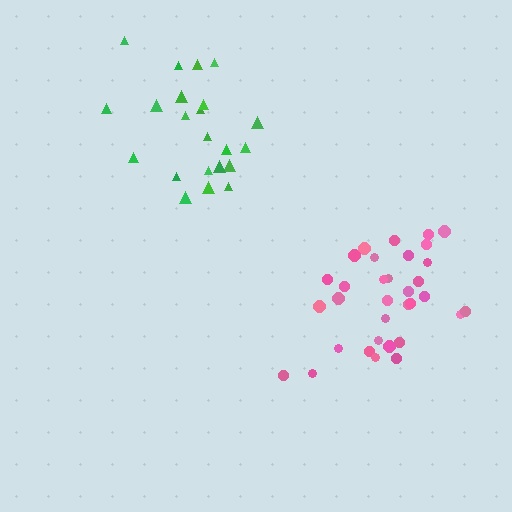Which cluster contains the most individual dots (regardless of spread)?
Pink (33).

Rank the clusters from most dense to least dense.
pink, green.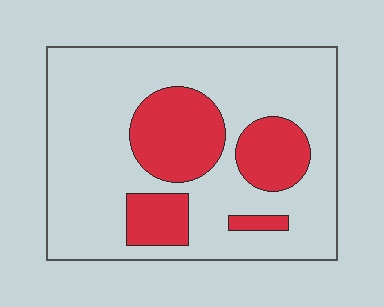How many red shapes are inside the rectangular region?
4.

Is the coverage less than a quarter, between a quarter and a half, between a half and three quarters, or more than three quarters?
Between a quarter and a half.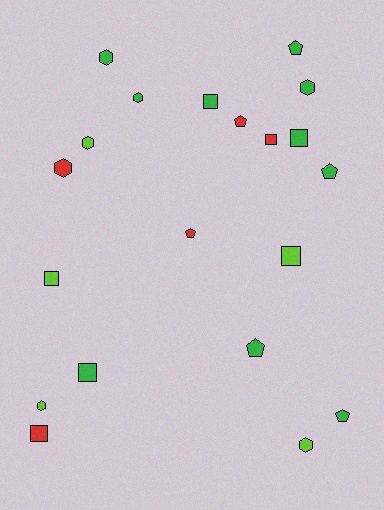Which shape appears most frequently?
Square, with 7 objects.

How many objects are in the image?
There are 20 objects.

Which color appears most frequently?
Green, with 10 objects.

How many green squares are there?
There are 3 green squares.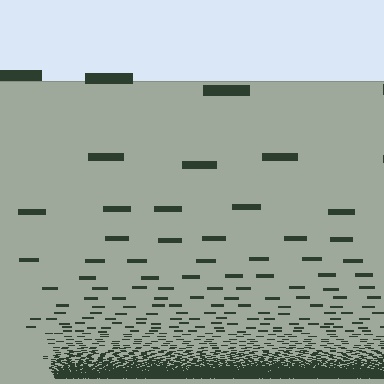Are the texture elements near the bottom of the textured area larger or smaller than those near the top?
Smaller. The gradient is inverted — elements near the bottom are smaller and denser.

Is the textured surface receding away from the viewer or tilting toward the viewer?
The surface appears to tilt toward the viewer. Texture elements get larger and sparser toward the top.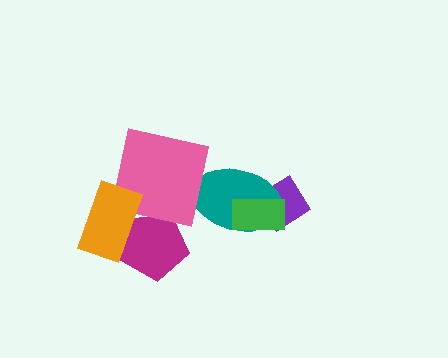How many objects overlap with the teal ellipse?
2 objects overlap with the teal ellipse.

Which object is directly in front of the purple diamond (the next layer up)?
The teal ellipse is directly in front of the purple diamond.